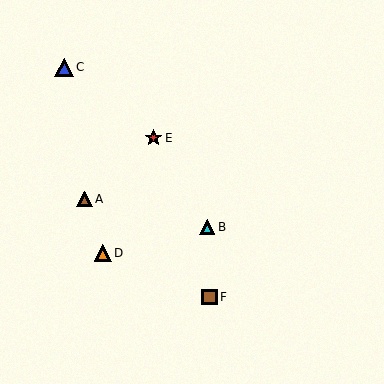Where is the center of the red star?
The center of the red star is at (153, 138).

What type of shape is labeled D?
Shape D is an orange triangle.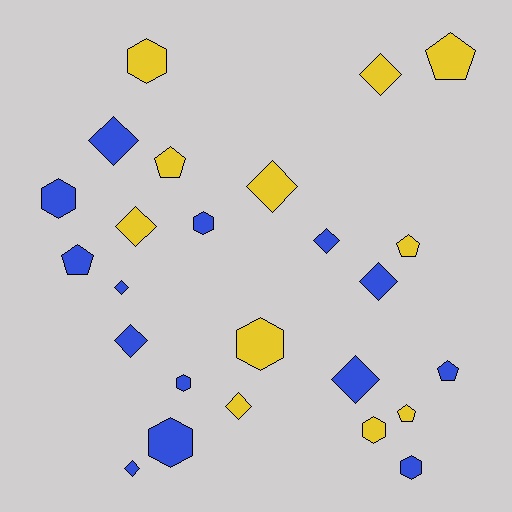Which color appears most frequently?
Blue, with 14 objects.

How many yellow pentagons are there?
There are 4 yellow pentagons.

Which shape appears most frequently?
Diamond, with 11 objects.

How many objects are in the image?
There are 25 objects.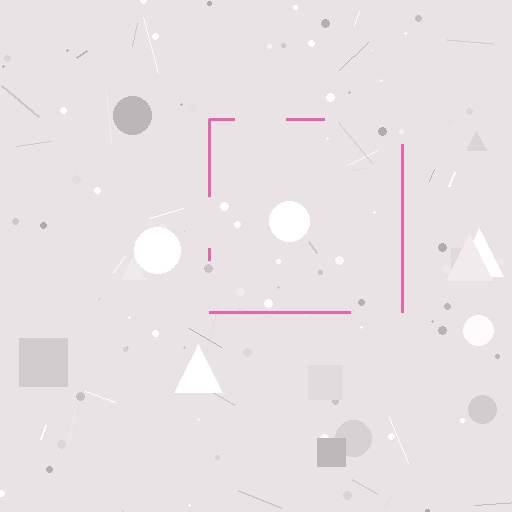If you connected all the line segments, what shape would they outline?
They would outline a square.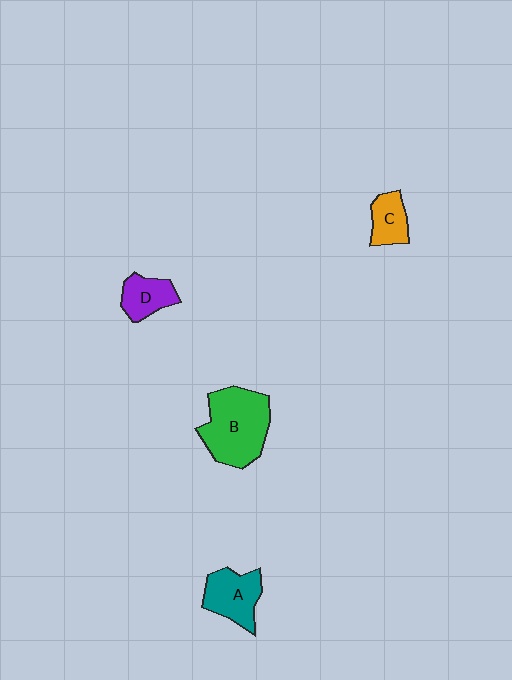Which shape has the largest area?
Shape B (green).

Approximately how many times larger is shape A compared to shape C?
Approximately 1.5 times.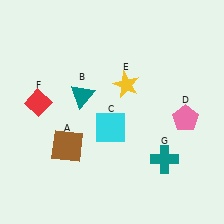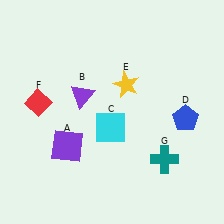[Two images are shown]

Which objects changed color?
A changed from brown to purple. B changed from teal to purple. D changed from pink to blue.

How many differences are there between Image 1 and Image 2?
There are 3 differences between the two images.